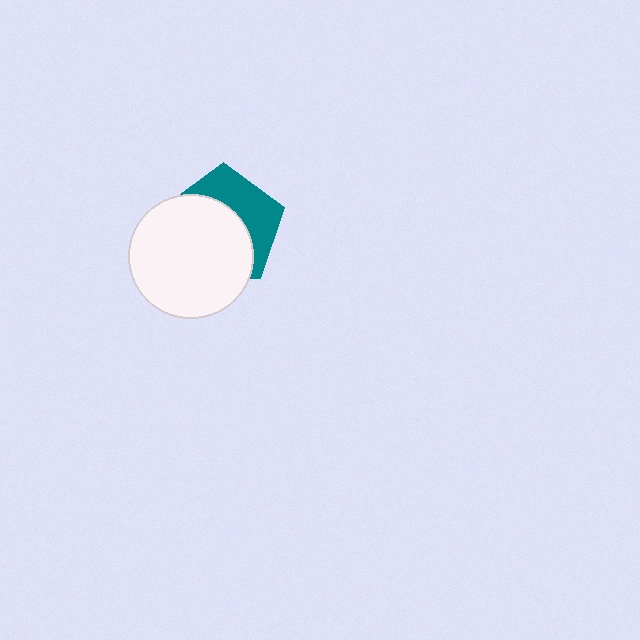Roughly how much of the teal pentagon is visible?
A small part of it is visible (roughly 39%).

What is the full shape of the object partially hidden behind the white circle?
The partially hidden object is a teal pentagon.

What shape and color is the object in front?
The object in front is a white circle.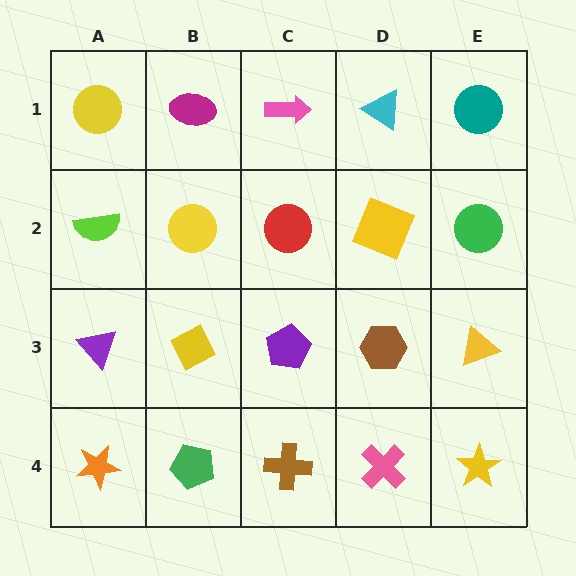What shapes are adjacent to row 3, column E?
A green circle (row 2, column E), a yellow star (row 4, column E), a brown hexagon (row 3, column D).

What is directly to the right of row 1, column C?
A cyan triangle.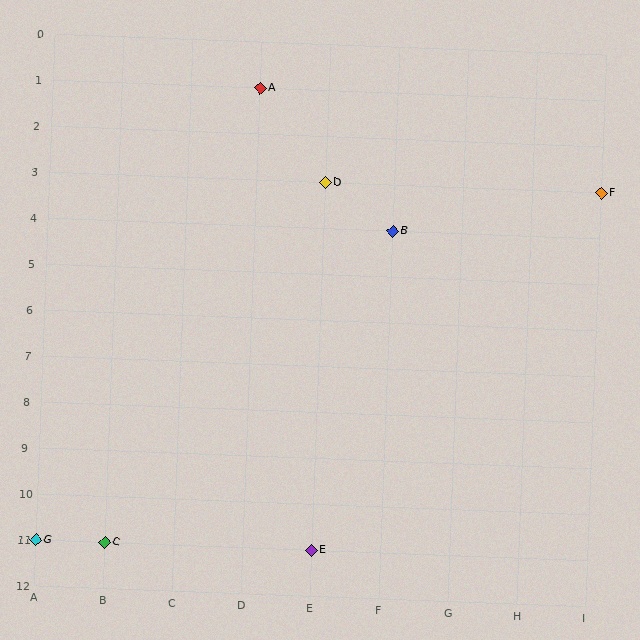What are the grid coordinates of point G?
Point G is at grid coordinates (A, 11).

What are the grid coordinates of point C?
Point C is at grid coordinates (B, 11).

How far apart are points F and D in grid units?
Points F and D are 4 columns apart.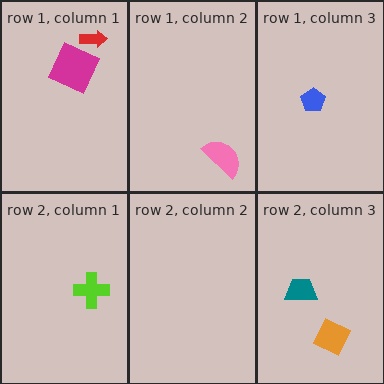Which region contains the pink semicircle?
The row 1, column 2 region.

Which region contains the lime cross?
The row 2, column 1 region.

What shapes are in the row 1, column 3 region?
The blue pentagon.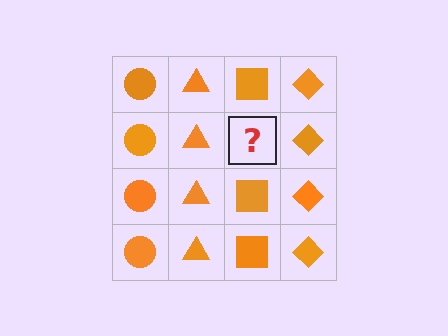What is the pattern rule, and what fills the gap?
The rule is that each column has a consistent shape. The gap should be filled with an orange square.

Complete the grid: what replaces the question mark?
The question mark should be replaced with an orange square.